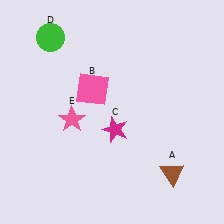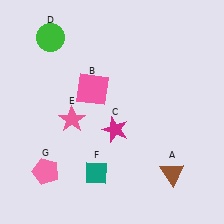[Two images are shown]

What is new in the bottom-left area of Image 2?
A pink pentagon (G) was added in the bottom-left area of Image 2.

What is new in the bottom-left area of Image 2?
A teal diamond (F) was added in the bottom-left area of Image 2.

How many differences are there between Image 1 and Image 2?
There are 2 differences between the two images.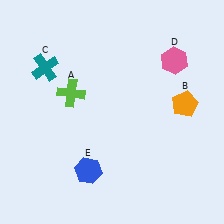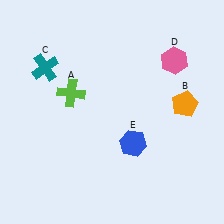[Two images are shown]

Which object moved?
The blue hexagon (E) moved right.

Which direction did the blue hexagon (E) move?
The blue hexagon (E) moved right.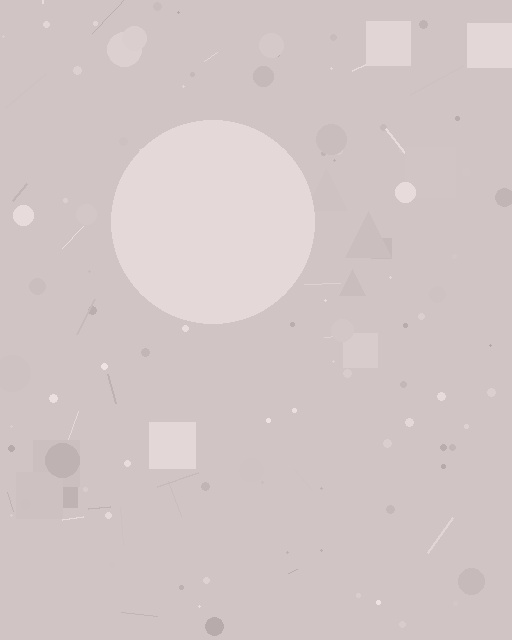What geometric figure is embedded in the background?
A circle is embedded in the background.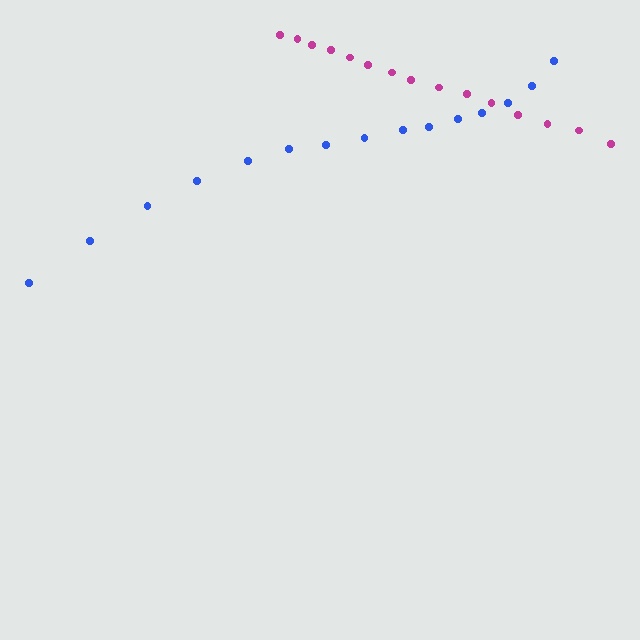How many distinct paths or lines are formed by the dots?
There are 2 distinct paths.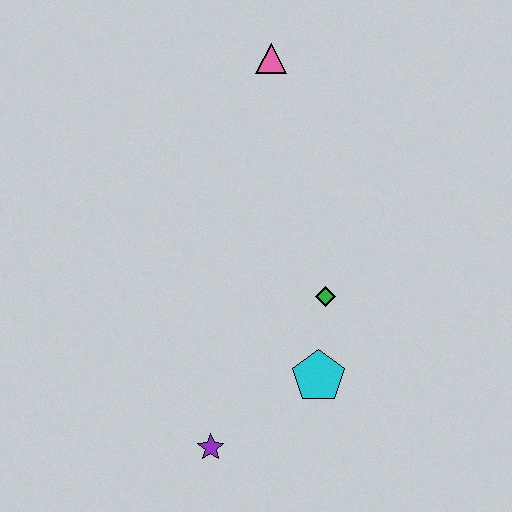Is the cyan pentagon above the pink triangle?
No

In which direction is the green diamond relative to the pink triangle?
The green diamond is below the pink triangle.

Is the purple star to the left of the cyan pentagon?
Yes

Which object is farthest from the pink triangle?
The purple star is farthest from the pink triangle.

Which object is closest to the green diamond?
The cyan pentagon is closest to the green diamond.